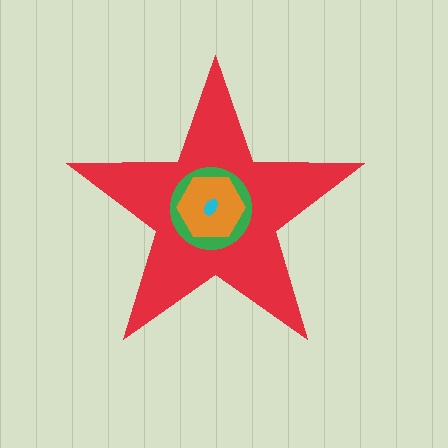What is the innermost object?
The cyan ellipse.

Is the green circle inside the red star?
Yes.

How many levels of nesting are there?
4.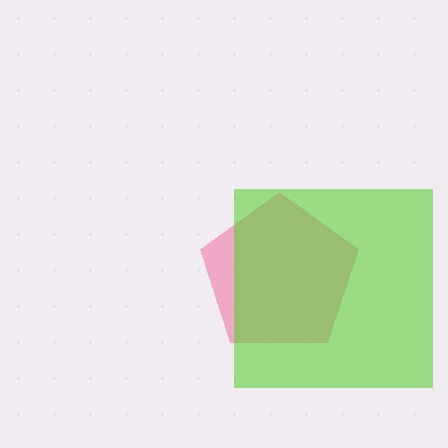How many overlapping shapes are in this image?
There are 2 overlapping shapes in the image.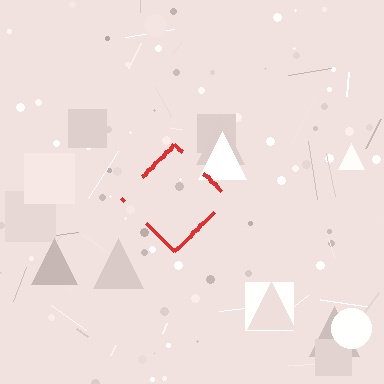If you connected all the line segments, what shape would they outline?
They would outline a diamond.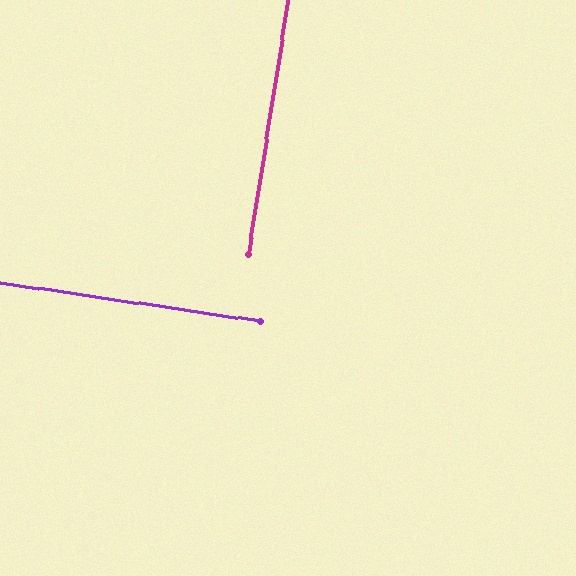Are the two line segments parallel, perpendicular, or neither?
Perpendicular — they meet at approximately 89°.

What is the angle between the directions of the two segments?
Approximately 89 degrees.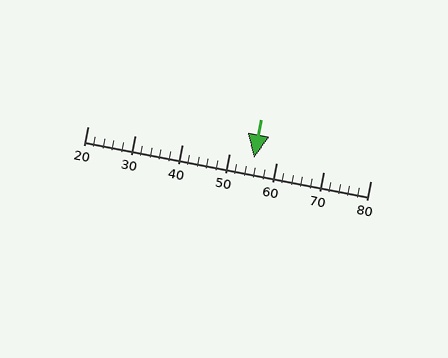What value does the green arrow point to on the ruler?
The green arrow points to approximately 55.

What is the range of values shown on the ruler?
The ruler shows values from 20 to 80.